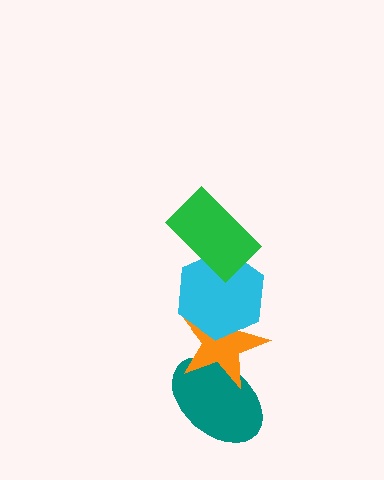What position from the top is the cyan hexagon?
The cyan hexagon is 2nd from the top.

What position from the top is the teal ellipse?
The teal ellipse is 4th from the top.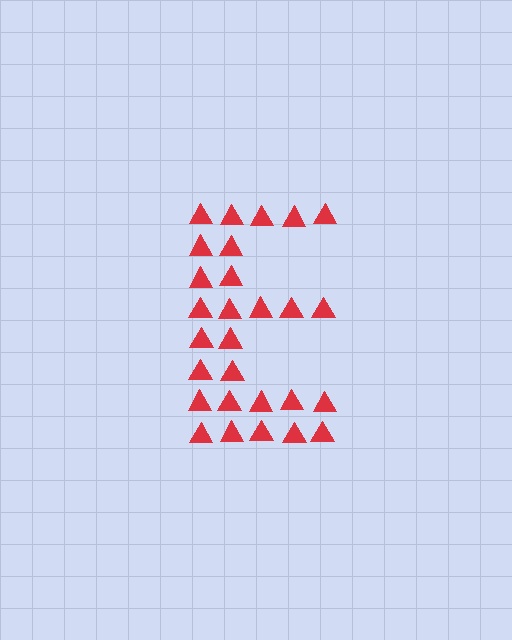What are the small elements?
The small elements are triangles.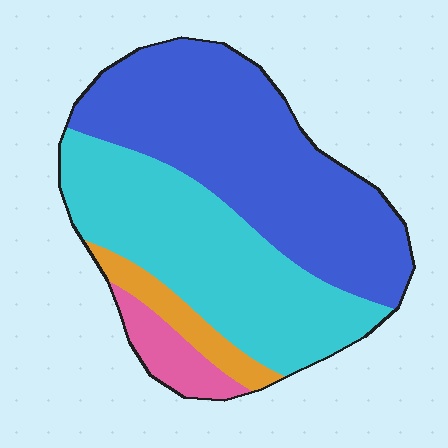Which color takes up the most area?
Blue, at roughly 45%.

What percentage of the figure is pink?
Pink covers around 5% of the figure.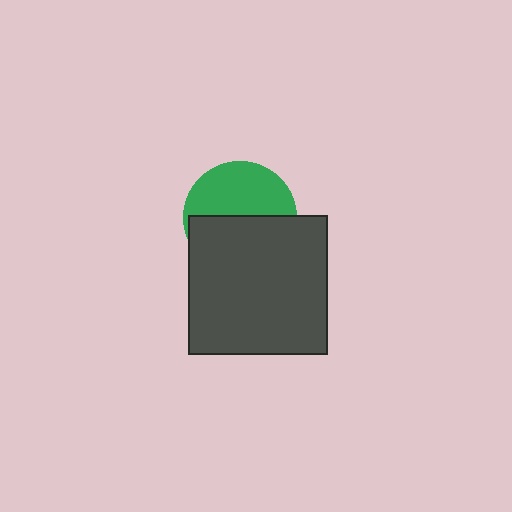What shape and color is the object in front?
The object in front is a dark gray square.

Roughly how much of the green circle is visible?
About half of it is visible (roughly 48%).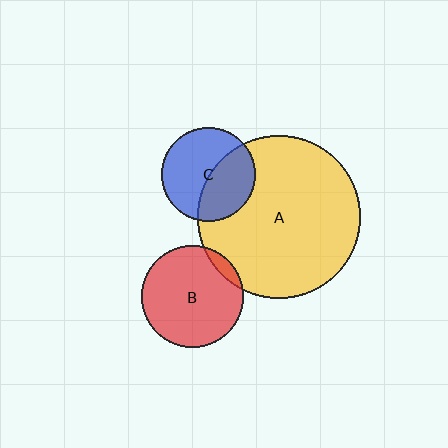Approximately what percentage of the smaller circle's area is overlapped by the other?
Approximately 40%.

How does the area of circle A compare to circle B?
Approximately 2.6 times.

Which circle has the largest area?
Circle A (yellow).